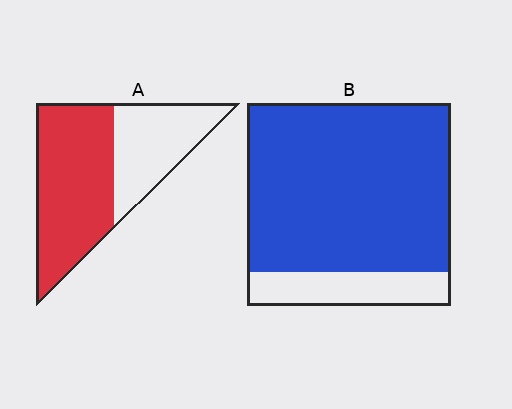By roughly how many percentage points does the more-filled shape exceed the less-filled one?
By roughly 20 percentage points (B over A).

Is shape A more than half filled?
Yes.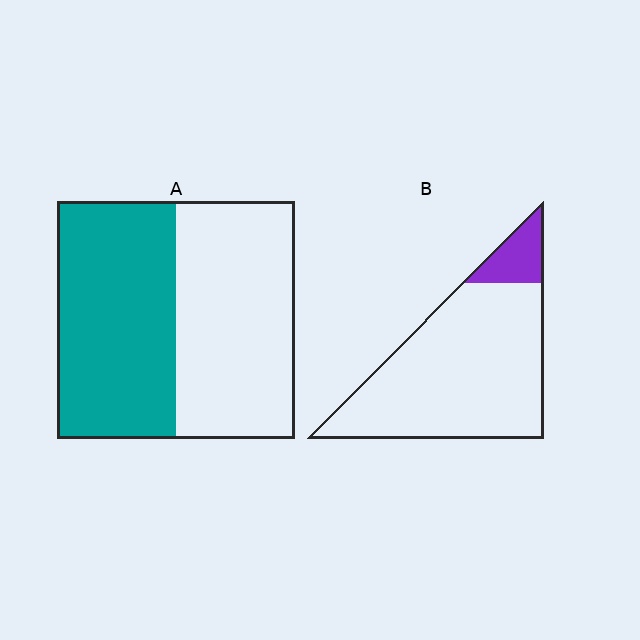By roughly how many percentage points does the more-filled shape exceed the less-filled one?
By roughly 40 percentage points (A over B).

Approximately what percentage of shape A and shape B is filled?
A is approximately 50% and B is approximately 10%.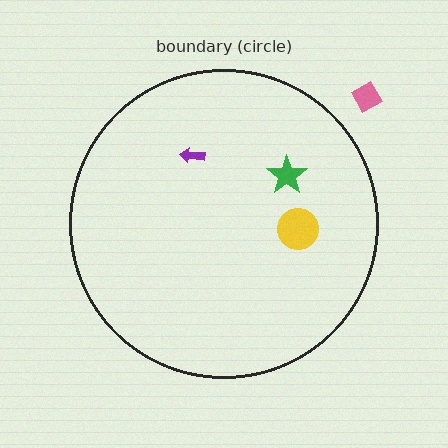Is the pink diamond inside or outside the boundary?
Outside.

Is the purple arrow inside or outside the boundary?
Inside.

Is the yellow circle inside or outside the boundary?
Inside.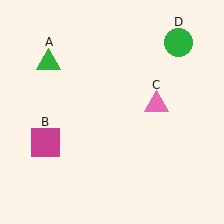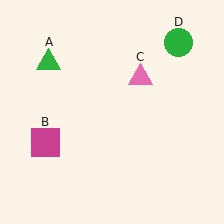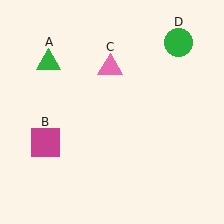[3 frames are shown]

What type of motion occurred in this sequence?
The pink triangle (object C) rotated counterclockwise around the center of the scene.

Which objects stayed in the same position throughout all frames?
Green triangle (object A) and magenta square (object B) and green circle (object D) remained stationary.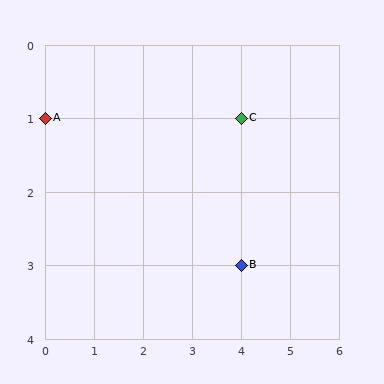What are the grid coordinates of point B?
Point B is at grid coordinates (4, 3).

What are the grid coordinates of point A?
Point A is at grid coordinates (0, 1).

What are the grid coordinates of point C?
Point C is at grid coordinates (4, 1).